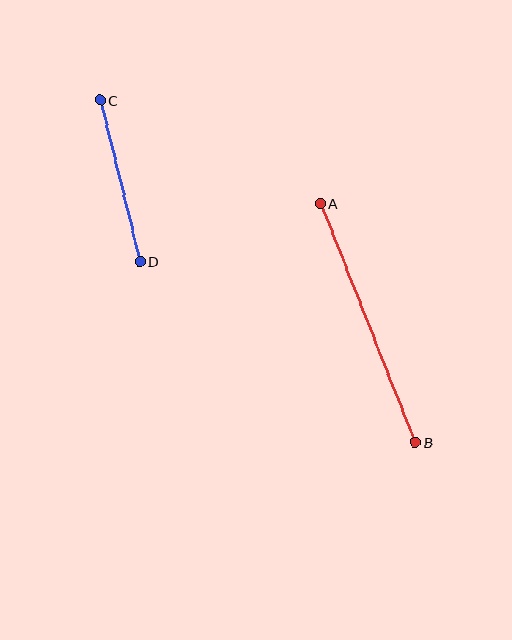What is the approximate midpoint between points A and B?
The midpoint is at approximately (368, 323) pixels.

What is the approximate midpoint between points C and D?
The midpoint is at approximately (120, 181) pixels.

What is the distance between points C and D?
The distance is approximately 166 pixels.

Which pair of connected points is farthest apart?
Points A and B are farthest apart.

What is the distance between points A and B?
The distance is approximately 257 pixels.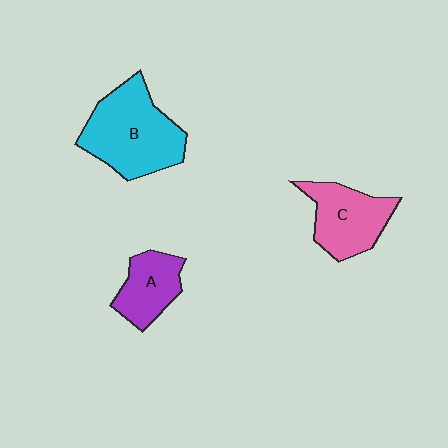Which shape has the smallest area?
Shape A (purple).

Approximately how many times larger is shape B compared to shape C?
Approximately 1.4 times.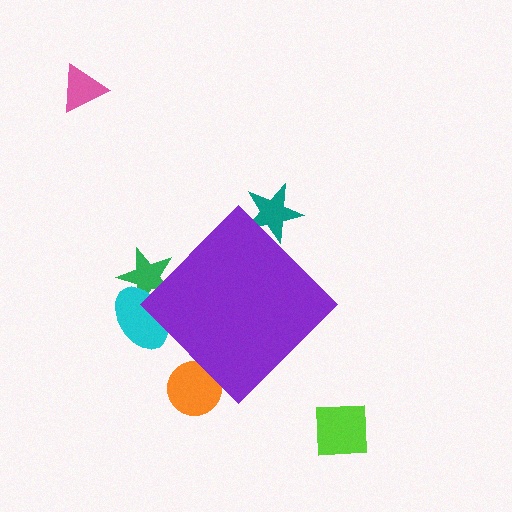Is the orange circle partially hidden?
Yes, the orange circle is partially hidden behind the purple diamond.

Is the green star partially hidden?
Yes, the green star is partially hidden behind the purple diamond.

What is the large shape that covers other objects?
A purple diamond.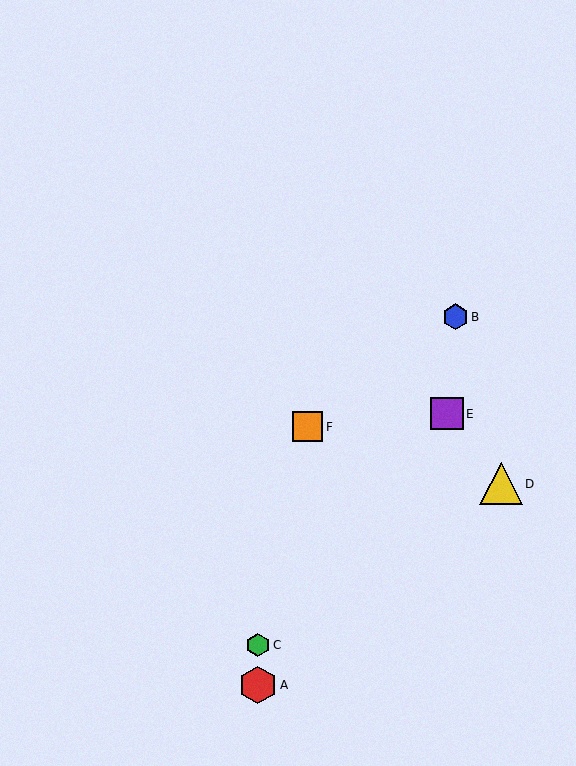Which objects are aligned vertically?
Objects A, C are aligned vertically.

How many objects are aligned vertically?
2 objects (A, C) are aligned vertically.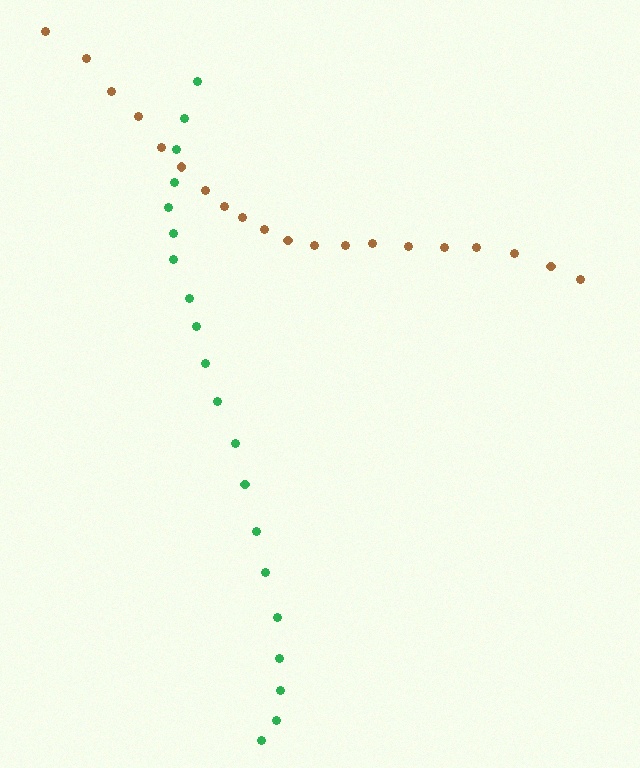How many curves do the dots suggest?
There are 2 distinct paths.